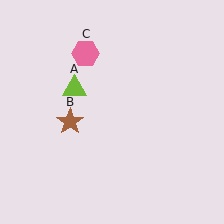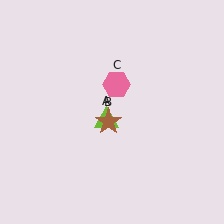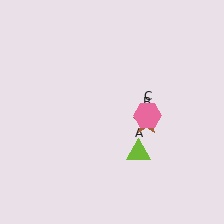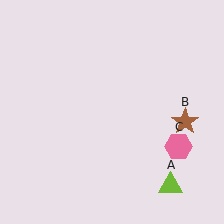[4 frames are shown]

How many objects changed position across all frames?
3 objects changed position: lime triangle (object A), brown star (object B), pink hexagon (object C).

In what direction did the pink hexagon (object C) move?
The pink hexagon (object C) moved down and to the right.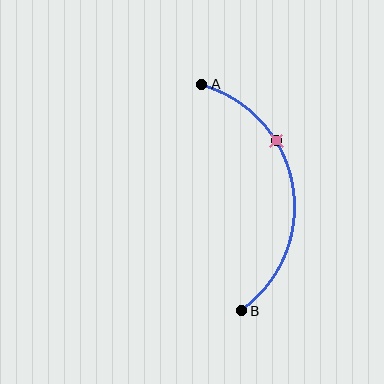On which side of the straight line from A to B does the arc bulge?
The arc bulges to the right of the straight line connecting A and B.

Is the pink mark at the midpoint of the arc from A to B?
No. The pink mark lies on the arc but is closer to endpoint A. The arc midpoint would be at the point on the curve equidistant along the arc from both A and B.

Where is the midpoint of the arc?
The arc midpoint is the point on the curve farthest from the straight line joining A and B. It sits to the right of that line.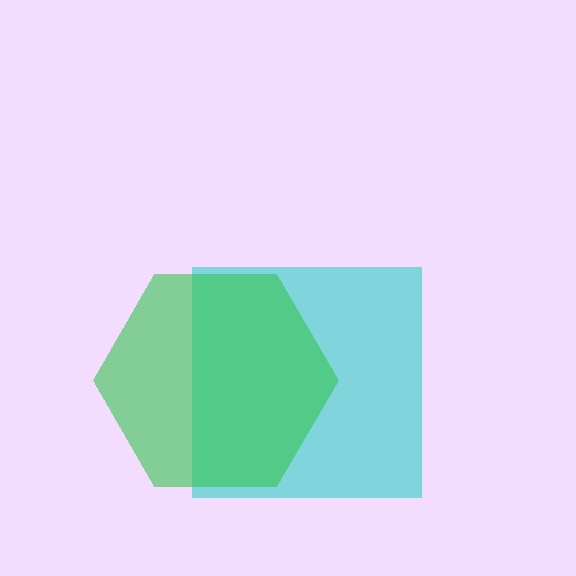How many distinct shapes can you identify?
There are 2 distinct shapes: a cyan square, a green hexagon.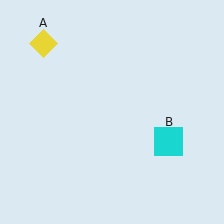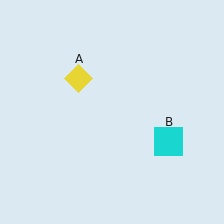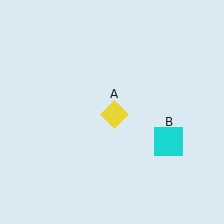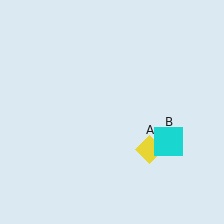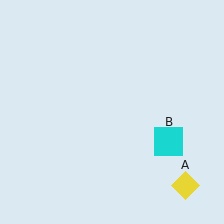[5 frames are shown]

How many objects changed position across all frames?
1 object changed position: yellow diamond (object A).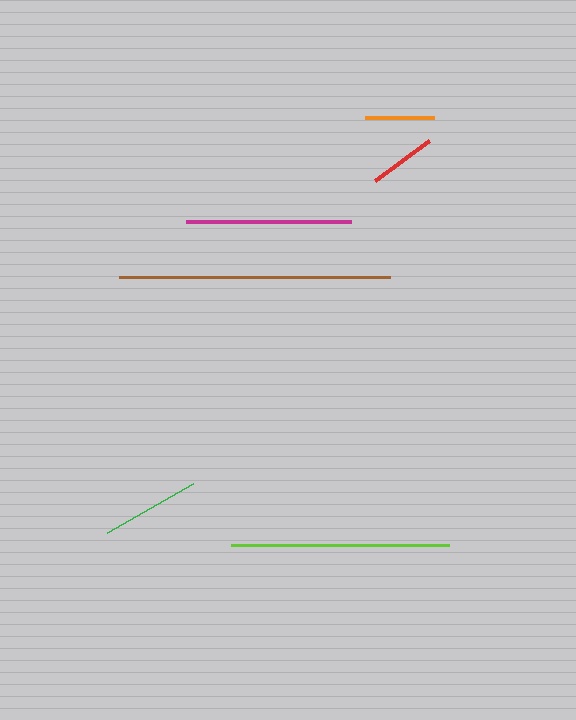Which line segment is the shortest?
The red line is the shortest at approximately 68 pixels.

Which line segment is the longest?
The brown line is the longest at approximately 271 pixels.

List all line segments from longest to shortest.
From longest to shortest: brown, lime, magenta, green, orange, red.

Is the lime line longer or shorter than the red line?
The lime line is longer than the red line.